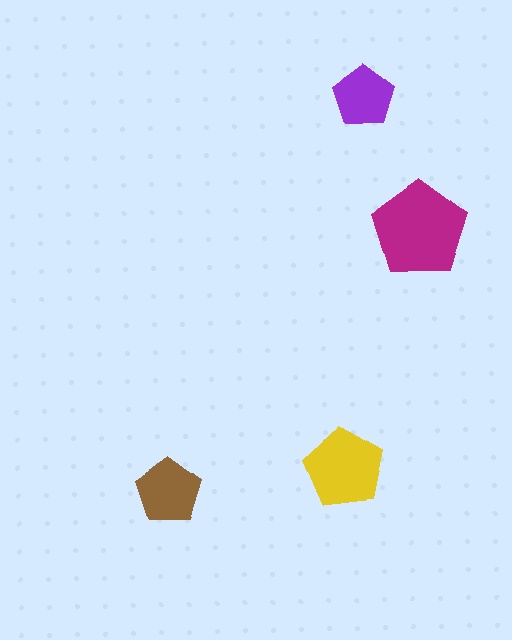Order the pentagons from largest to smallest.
the magenta one, the yellow one, the brown one, the purple one.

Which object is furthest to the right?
The magenta pentagon is rightmost.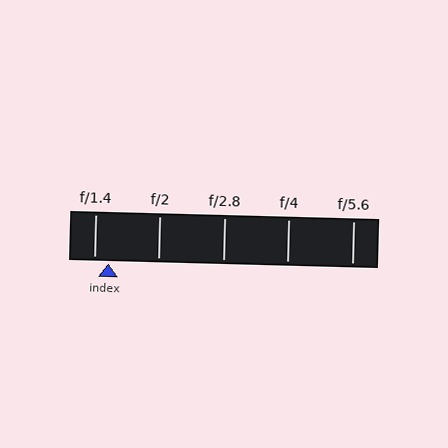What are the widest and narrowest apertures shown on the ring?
The widest aperture shown is f/1.4 and the narrowest is f/5.6.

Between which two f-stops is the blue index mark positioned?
The index mark is between f/1.4 and f/2.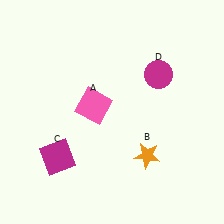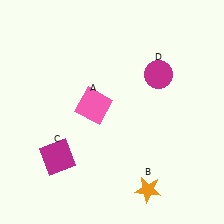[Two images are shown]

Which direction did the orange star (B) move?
The orange star (B) moved down.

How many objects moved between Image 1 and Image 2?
1 object moved between the two images.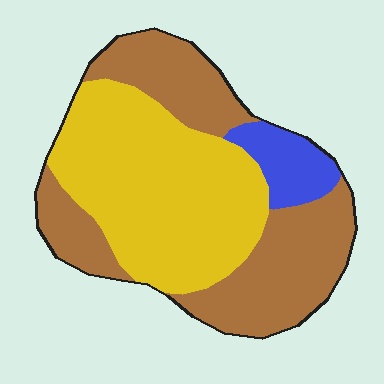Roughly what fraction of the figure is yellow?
Yellow takes up about one half (1/2) of the figure.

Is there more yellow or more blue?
Yellow.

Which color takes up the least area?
Blue, at roughly 10%.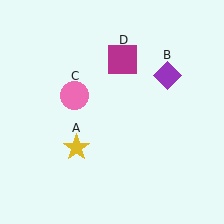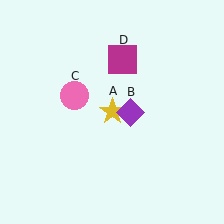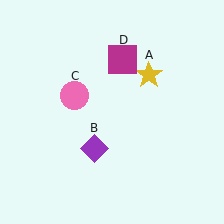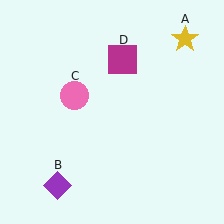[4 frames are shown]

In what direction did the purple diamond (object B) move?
The purple diamond (object B) moved down and to the left.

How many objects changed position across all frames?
2 objects changed position: yellow star (object A), purple diamond (object B).